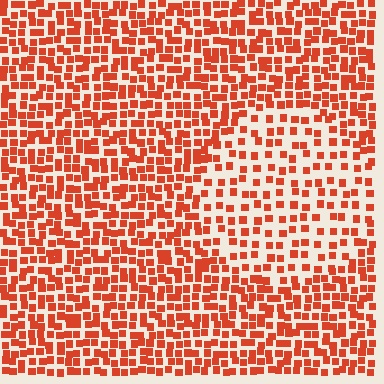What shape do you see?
I see a circle.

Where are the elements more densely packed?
The elements are more densely packed outside the circle boundary.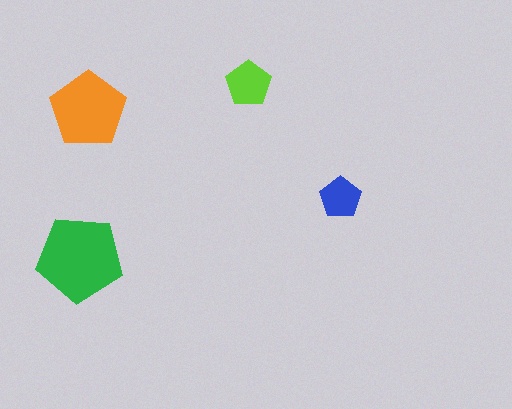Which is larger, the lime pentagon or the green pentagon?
The green one.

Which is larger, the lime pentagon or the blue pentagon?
The lime one.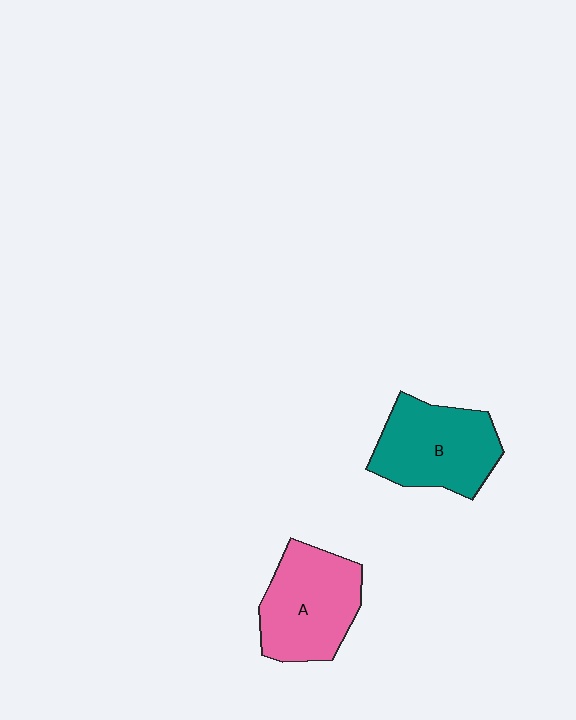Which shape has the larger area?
Shape A (pink).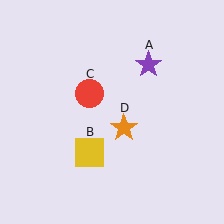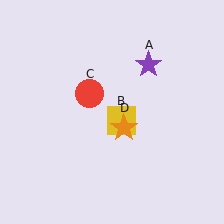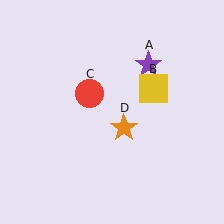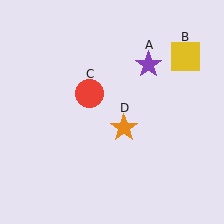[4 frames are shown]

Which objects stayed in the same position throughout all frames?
Purple star (object A) and red circle (object C) and orange star (object D) remained stationary.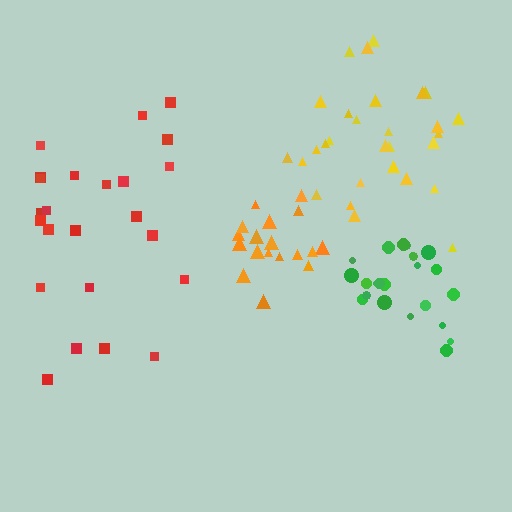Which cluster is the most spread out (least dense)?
Red.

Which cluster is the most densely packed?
Green.